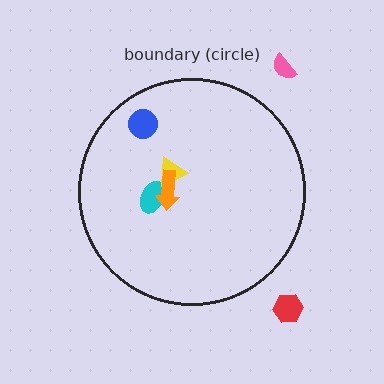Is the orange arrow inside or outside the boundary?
Inside.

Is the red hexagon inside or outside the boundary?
Outside.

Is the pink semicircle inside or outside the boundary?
Outside.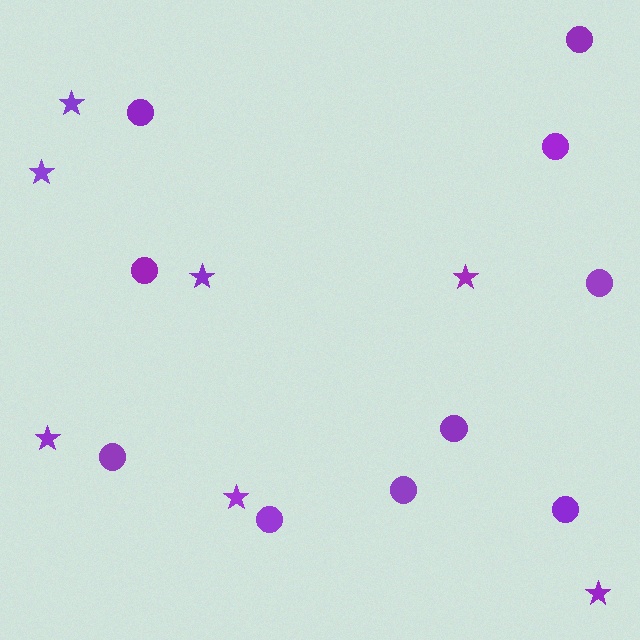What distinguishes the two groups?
There are 2 groups: one group of circles (10) and one group of stars (7).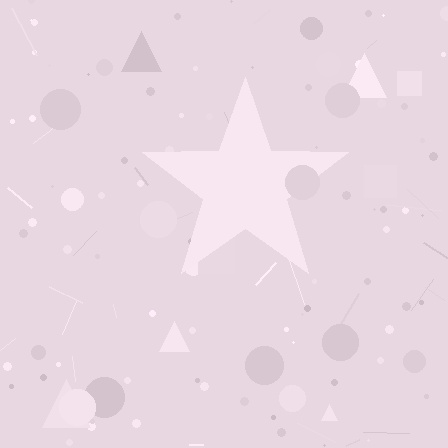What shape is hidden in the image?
A star is hidden in the image.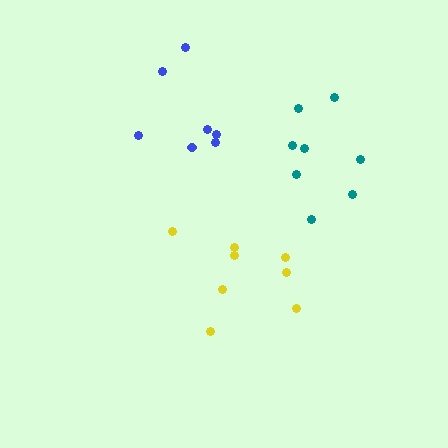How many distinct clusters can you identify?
There are 3 distinct clusters.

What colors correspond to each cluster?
The clusters are colored: blue, yellow, teal.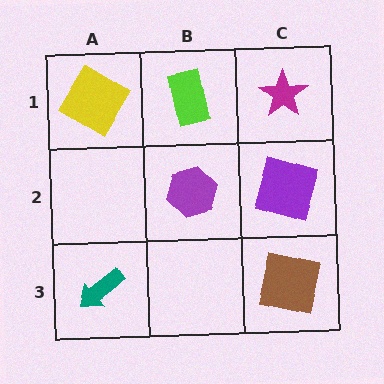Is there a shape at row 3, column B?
No, that cell is empty.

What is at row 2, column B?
A purple hexagon.